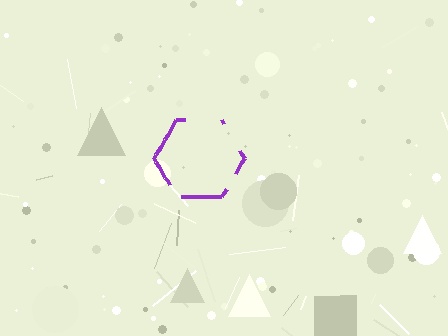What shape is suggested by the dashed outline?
The dashed outline suggests a hexagon.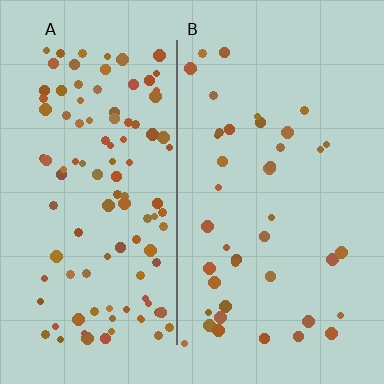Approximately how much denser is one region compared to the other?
Approximately 2.6× — region A over region B.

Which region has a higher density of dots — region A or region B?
A (the left).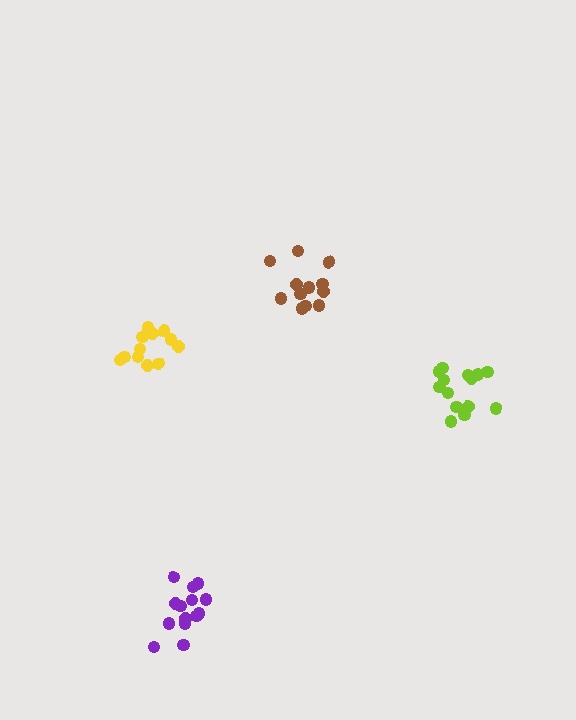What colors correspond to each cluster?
The clusters are colored: brown, yellow, purple, lime.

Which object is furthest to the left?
The yellow cluster is leftmost.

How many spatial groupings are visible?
There are 4 spatial groupings.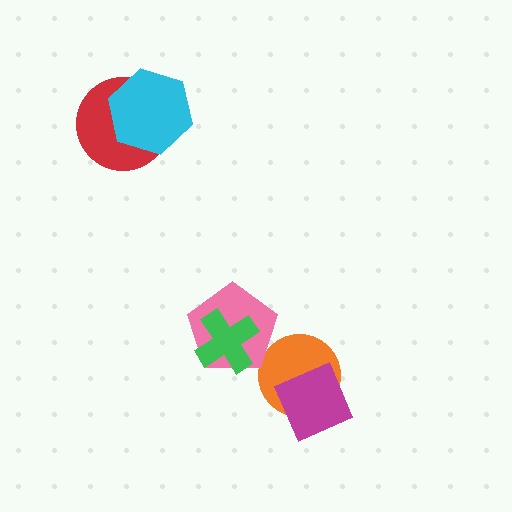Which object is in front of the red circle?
The cyan hexagon is in front of the red circle.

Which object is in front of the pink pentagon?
The green cross is in front of the pink pentagon.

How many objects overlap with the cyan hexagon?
1 object overlaps with the cyan hexagon.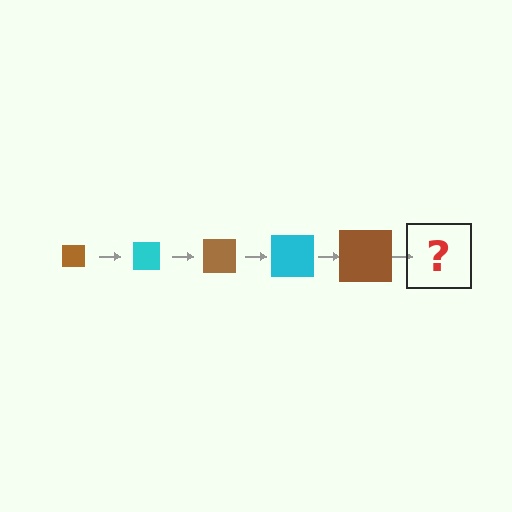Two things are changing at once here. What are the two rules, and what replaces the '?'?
The two rules are that the square grows larger each step and the color cycles through brown and cyan. The '?' should be a cyan square, larger than the previous one.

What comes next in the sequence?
The next element should be a cyan square, larger than the previous one.